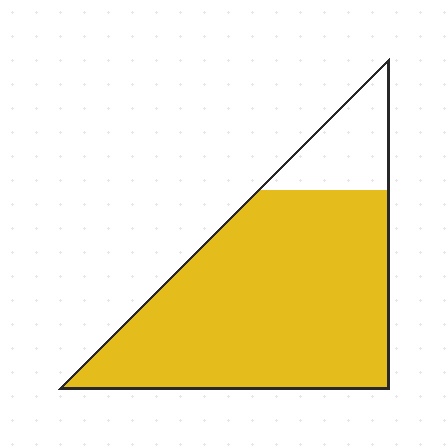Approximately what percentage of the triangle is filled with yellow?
Approximately 85%.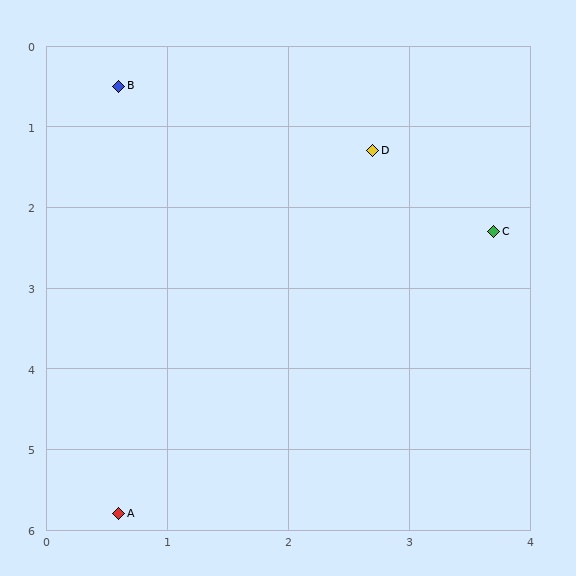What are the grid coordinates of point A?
Point A is at approximately (0.6, 5.8).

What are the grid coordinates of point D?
Point D is at approximately (2.7, 1.3).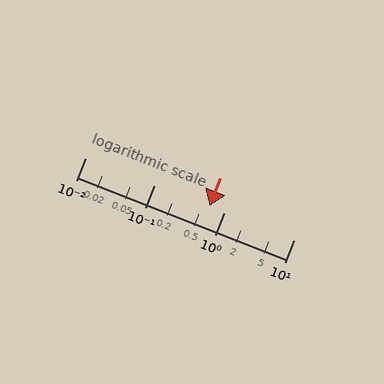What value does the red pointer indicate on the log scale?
The pointer indicates approximately 0.62.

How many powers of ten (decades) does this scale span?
The scale spans 3 decades, from 0.01 to 10.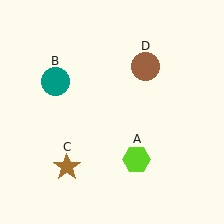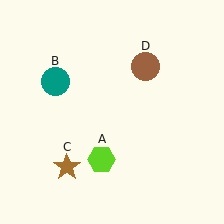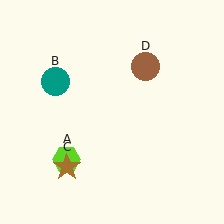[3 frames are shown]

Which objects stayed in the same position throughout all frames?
Teal circle (object B) and brown star (object C) and brown circle (object D) remained stationary.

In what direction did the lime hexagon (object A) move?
The lime hexagon (object A) moved left.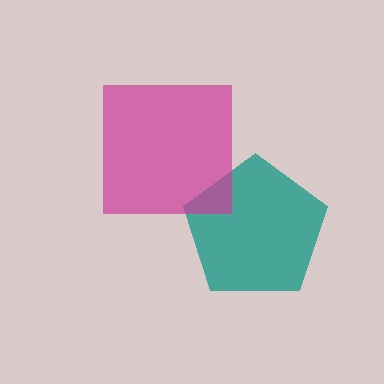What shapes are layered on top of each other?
The layered shapes are: a teal pentagon, a magenta square.